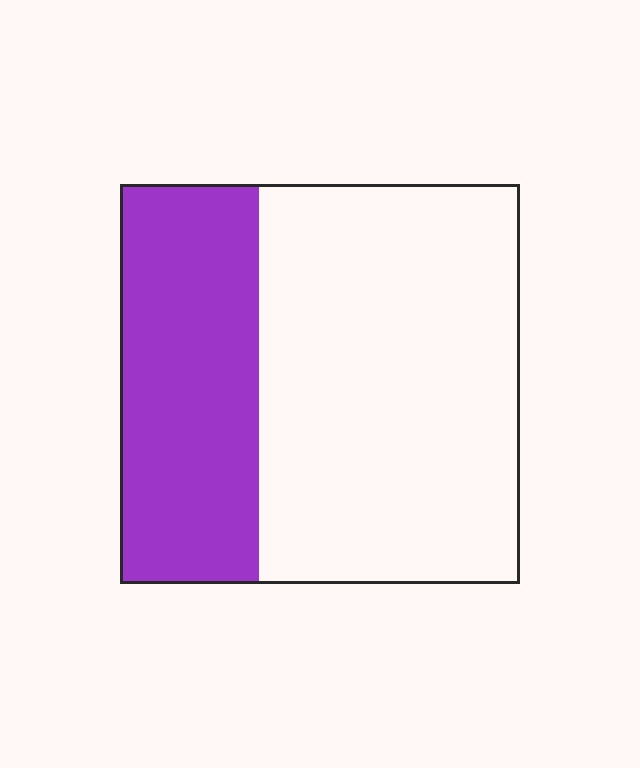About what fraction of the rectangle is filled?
About one third (1/3).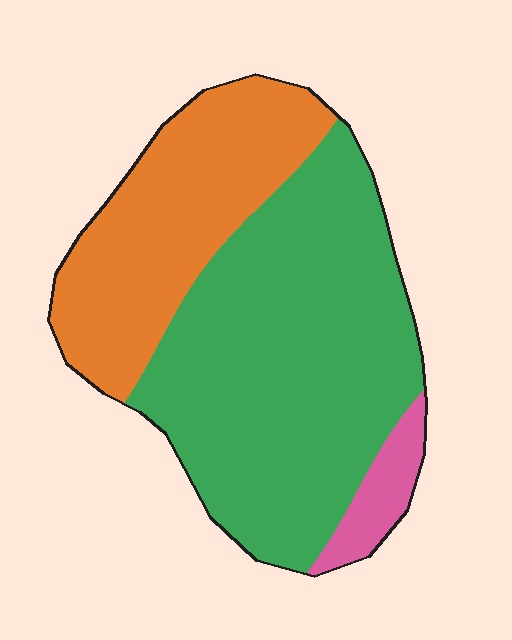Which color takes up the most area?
Green, at roughly 60%.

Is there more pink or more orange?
Orange.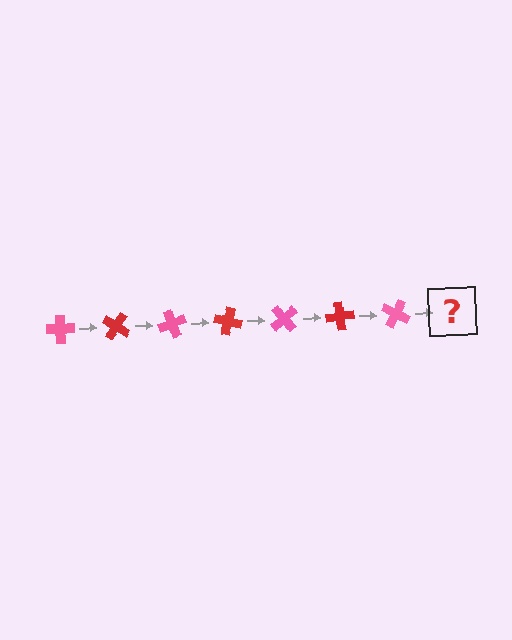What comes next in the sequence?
The next element should be a red cross, rotated 245 degrees from the start.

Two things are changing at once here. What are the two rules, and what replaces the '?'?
The two rules are that it rotates 35 degrees each step and the color cycles through pink and red. The '?' should be a red cross, rotated 245 degrees from the start.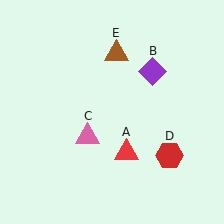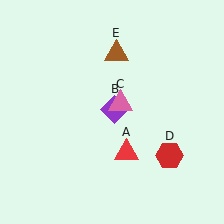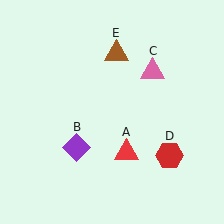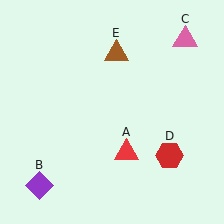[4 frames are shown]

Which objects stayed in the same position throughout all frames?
Red triangle (object A) and red hexagon (object D) and brown triangle (object E) remained stationary.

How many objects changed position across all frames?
2 objects changed position: purple diamond (object B), pink triangle (object C).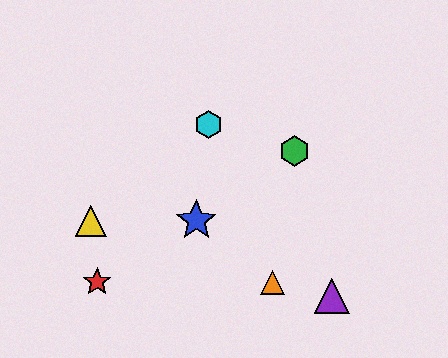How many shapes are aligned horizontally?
2 shapes (the blue star, the yellow triangle) are aligned horizontally.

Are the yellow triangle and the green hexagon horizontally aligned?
No, the yellow triangle is at y≈221 and the green hexagon is at y≈151.